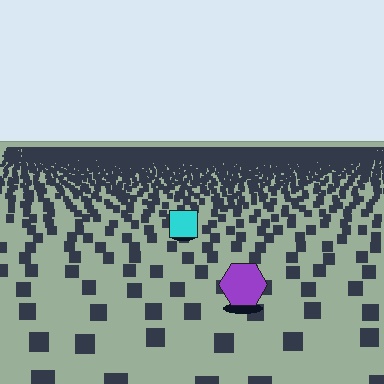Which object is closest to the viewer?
The purple hexagon is closest. The texture marks near it are larger and more spread out.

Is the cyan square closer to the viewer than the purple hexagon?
No. The purple hexagon is closer — you can tell from the texture gradient: the ground texture is coarser near it.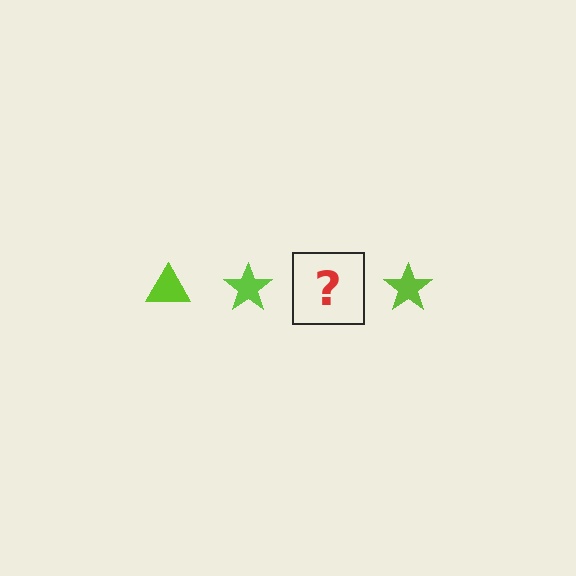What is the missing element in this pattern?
The missing element is a lime triangle.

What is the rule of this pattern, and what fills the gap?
The rule is that the pattern cycles through triangle, star shapes in lime. The gap should be filled with a lime triangle.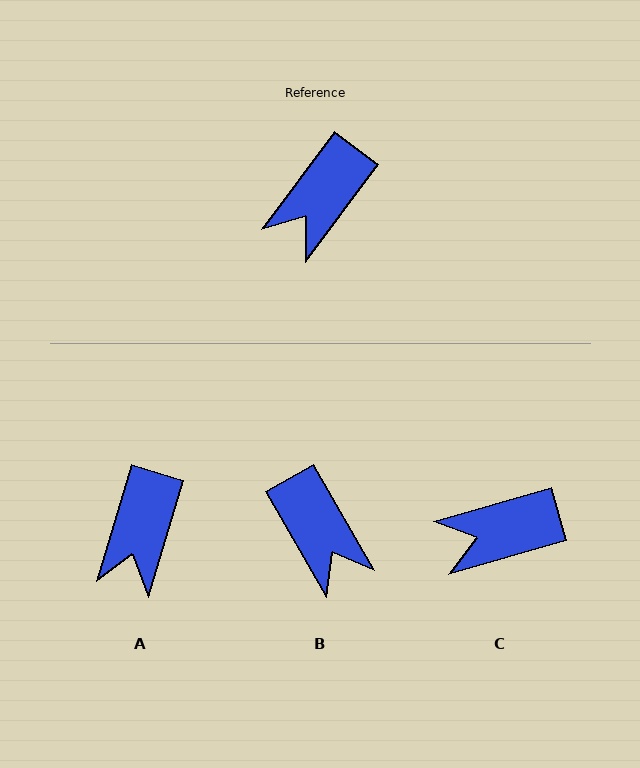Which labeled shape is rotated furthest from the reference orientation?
B, about 67 degrees away.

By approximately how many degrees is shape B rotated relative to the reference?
Approximately 67 degrees counter-clockwise.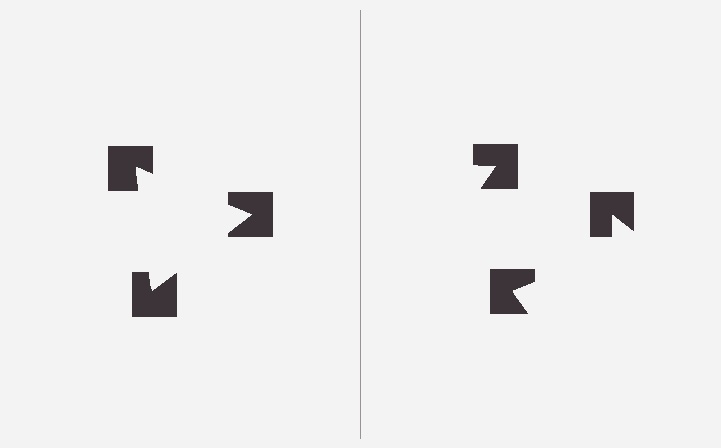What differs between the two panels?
The notched squares are positioned identically on both sides; only the wedge orientations differ. On the left they align to a triangle; on the right they are misaligned.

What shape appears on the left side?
An illusory triangle.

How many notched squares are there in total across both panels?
6 — 3 on each side.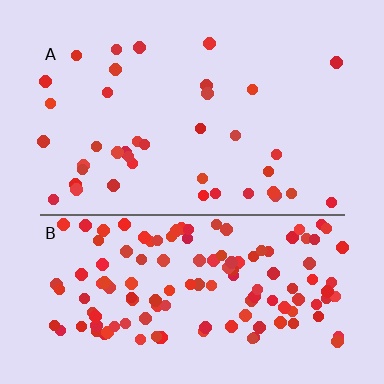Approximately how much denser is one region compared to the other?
Approximately 3.5× — region B over region A.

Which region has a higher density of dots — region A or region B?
B (the bottom).